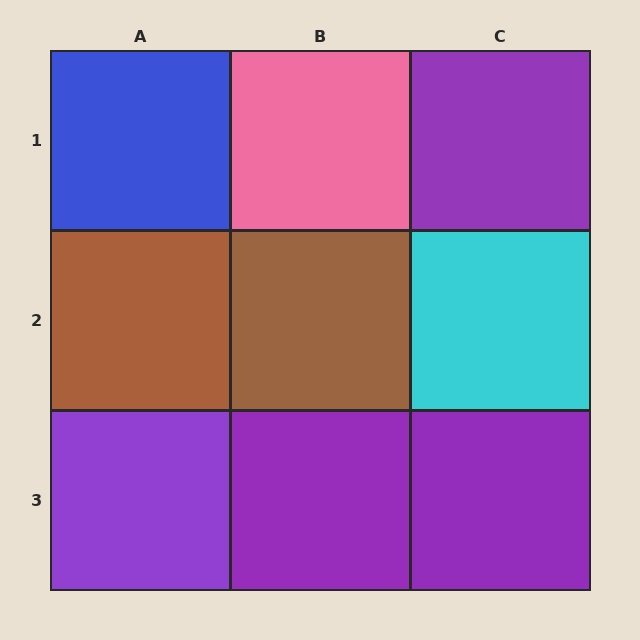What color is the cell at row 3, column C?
Purple.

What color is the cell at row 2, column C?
Cyan.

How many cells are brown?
2 cells are brown.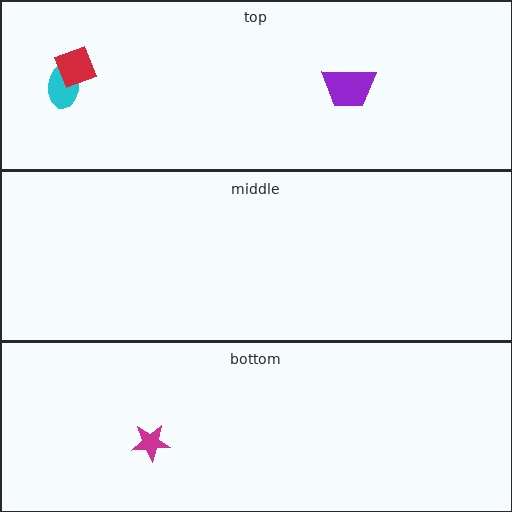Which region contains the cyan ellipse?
The top region.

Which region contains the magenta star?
The bottom region.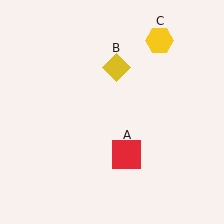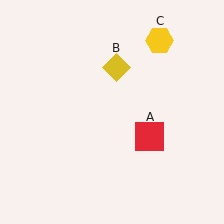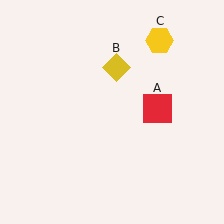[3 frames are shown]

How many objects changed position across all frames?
1 object changed position: red square (object A).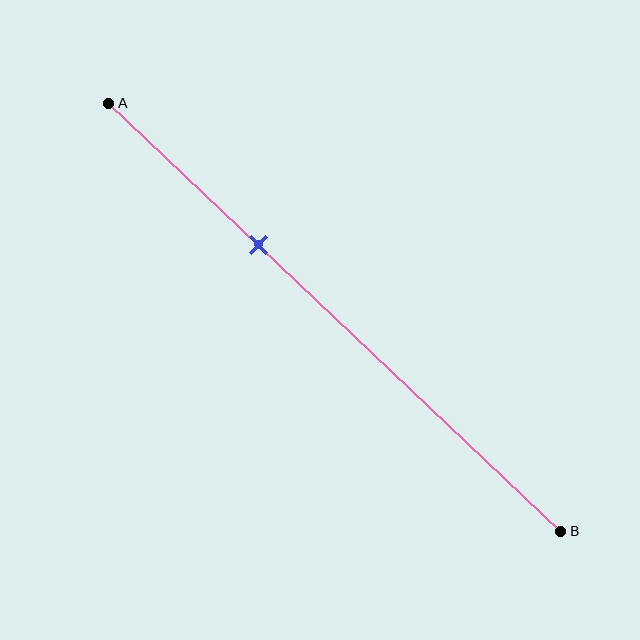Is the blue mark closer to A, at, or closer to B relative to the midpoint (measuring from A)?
The blue mark is closer to point A than the midpoint of segment AB.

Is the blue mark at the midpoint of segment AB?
No, the mark is at about 35% from A, not at the 50% midpoint.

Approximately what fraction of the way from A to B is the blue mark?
The blue mark is approximately 35% of the way from A to B.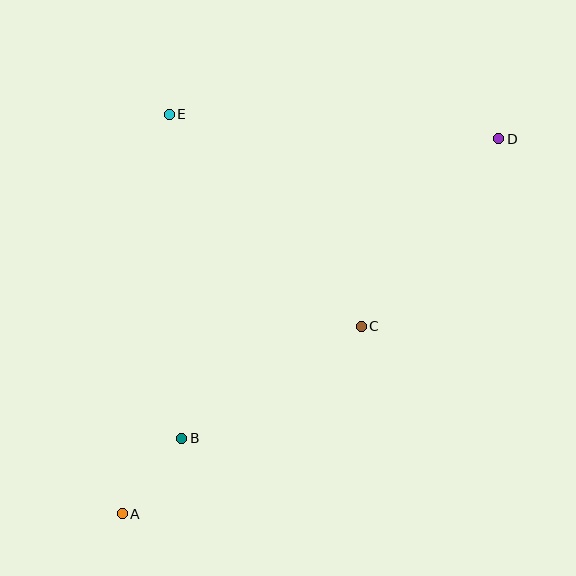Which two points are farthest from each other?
Points A and D are farthest from each other.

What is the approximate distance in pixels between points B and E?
The distance between B and E is approximately 324 pixels.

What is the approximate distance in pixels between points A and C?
The distance between A and C is approximately 304 pixels.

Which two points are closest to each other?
Points A and B are closest to each other.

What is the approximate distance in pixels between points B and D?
The distance between B and D is approximately 436 pixels.